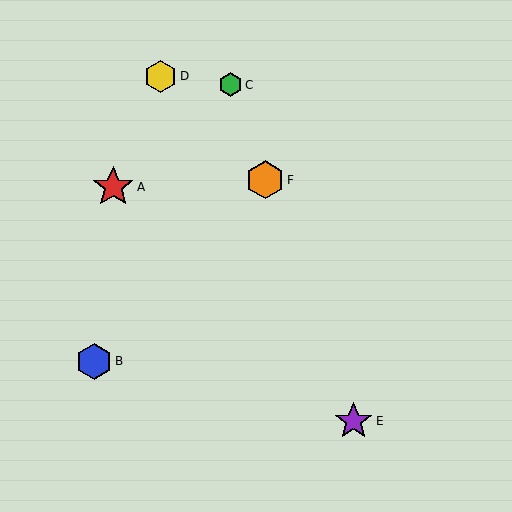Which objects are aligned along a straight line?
Objects C, E, F are aligned along a straight line.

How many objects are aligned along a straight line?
3 objects (C, E, F) are aligned along a straight line.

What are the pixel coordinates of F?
Object F is at (265, 180).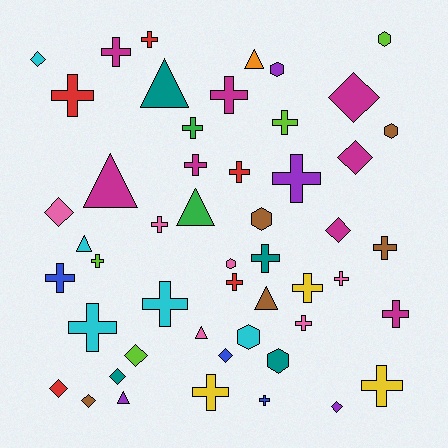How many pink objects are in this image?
There are 6 pink objects.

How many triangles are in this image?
There are 8 triangles.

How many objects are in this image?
There are 50 objects.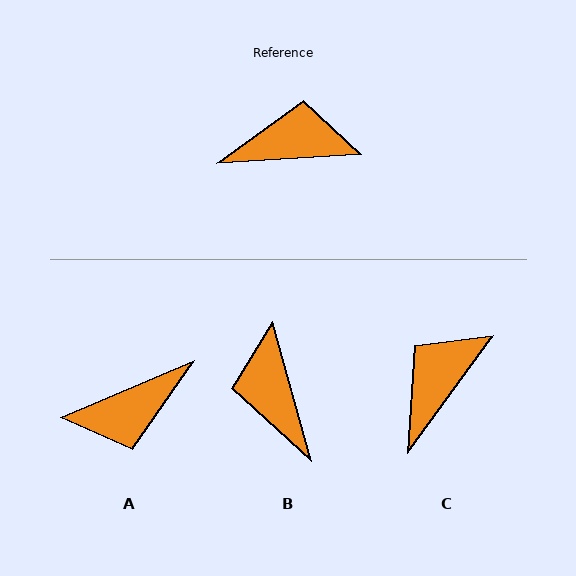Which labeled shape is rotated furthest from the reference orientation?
A, about 161 degrees away.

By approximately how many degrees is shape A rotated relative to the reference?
Approximately 161 degrees clockwise.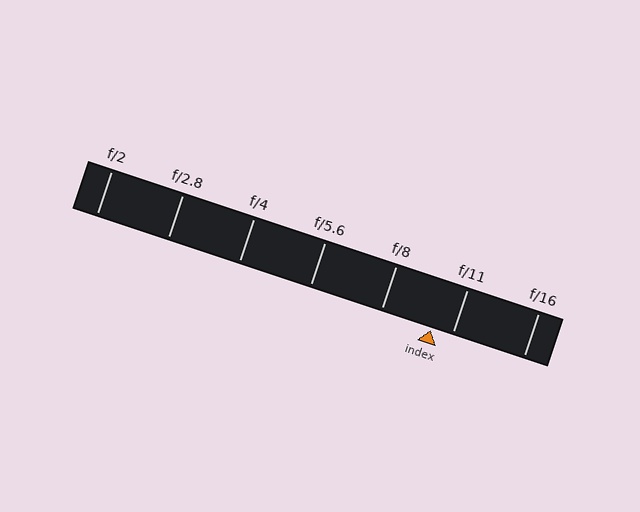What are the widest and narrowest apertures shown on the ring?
The widest aperture shown is f/2 and the narrowest is f/16.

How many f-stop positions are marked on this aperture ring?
There are 7 f-stop positions marked.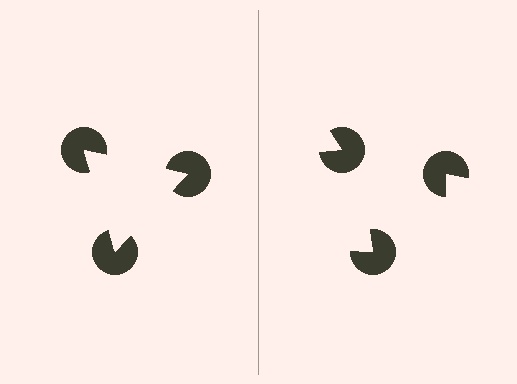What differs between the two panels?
The pac-man discs are positioned identically on both sides; only the wedge orientations differ. On the left they align to a triangle; on the right they are misaligned.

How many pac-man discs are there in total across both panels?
6 — 3 on each side.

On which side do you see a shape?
An illusory triangle appears on the left side. On the right side the wedge cuts are rotated, so no coherent shape forms.